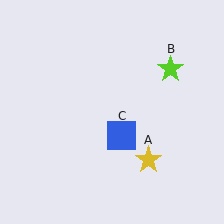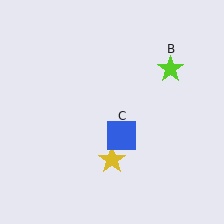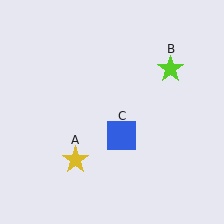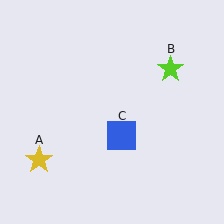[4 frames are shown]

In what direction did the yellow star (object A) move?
The yellow star (object A) moved left.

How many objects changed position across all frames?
1 object changed position: yellow star (object A).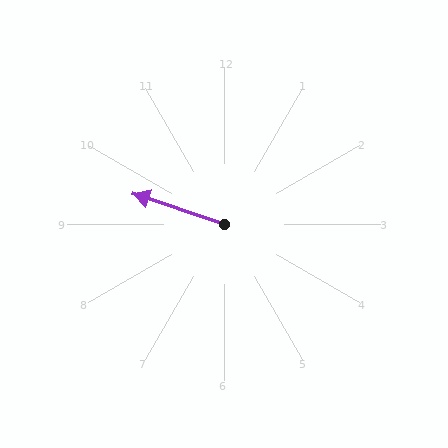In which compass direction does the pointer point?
West.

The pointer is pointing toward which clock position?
Roughly 10 o'clock.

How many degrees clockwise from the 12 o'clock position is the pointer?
Approximately 288 degrees.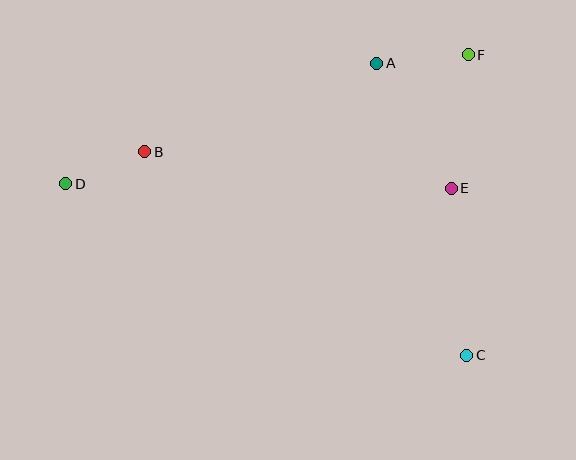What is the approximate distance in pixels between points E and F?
The distance between E and F is approximately 135 pixels.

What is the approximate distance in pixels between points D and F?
The distance between D and F is approximately 423 pixels.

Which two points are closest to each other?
Points B and D are closest to each other.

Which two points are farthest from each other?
Points C and D are farthest from each other.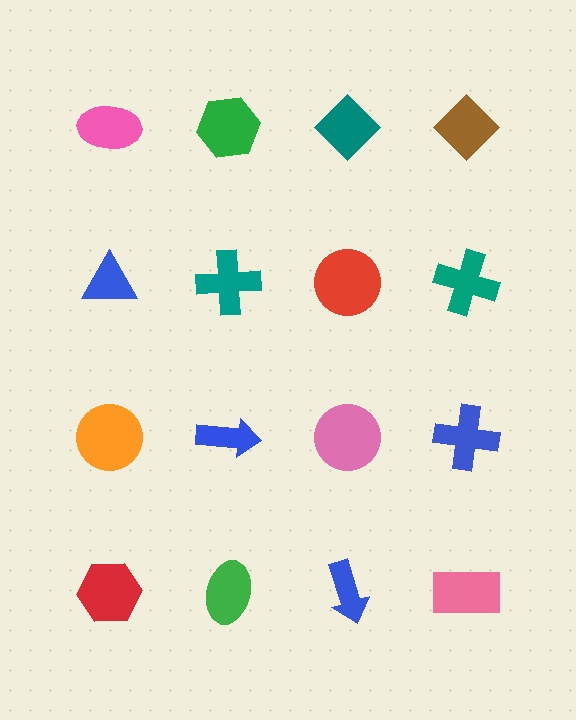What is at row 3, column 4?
A blue cross.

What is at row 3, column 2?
A blue arrow.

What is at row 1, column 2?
A green hexagon.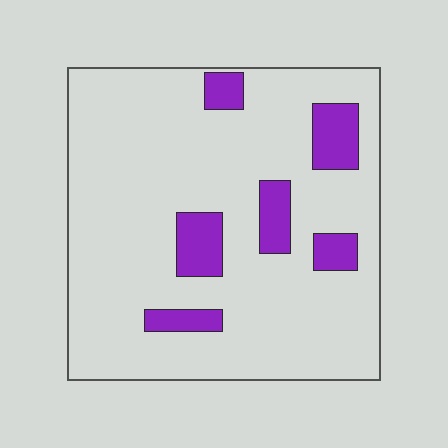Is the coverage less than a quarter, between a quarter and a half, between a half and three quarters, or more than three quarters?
Less than a quarter.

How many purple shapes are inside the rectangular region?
6.